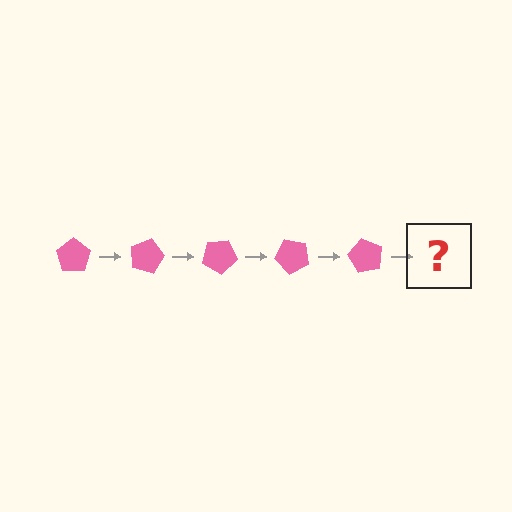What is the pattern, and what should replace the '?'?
The pattern is that the pentagon rotates 15 degrees each step. The '?' should be a pink pentagon rotated 75 degrees.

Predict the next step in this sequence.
The next step is a pink pentagon rotated 75 degrees.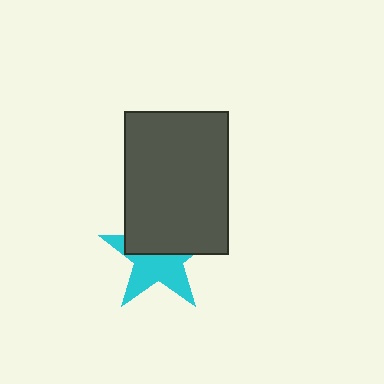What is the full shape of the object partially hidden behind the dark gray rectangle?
The partially hidden object is a cyan star.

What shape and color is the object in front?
The object in front is a dark gray rectangle.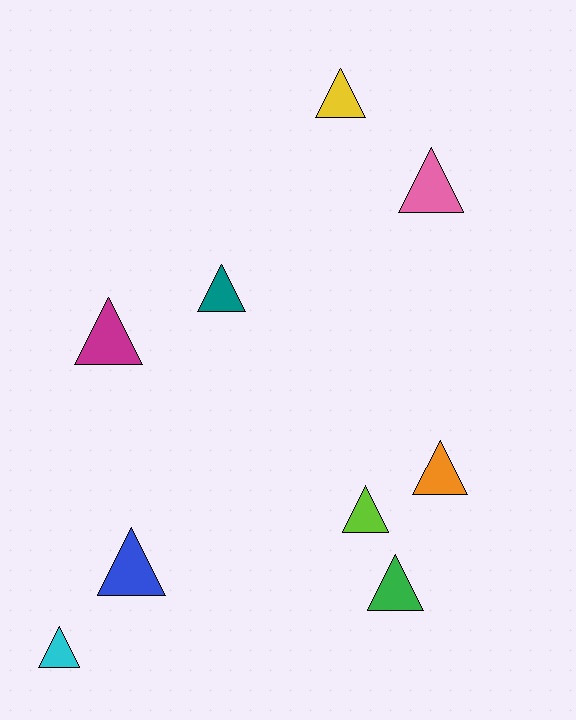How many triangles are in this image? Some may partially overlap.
There are 9 triangles.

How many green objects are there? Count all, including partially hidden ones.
There is 1 green object.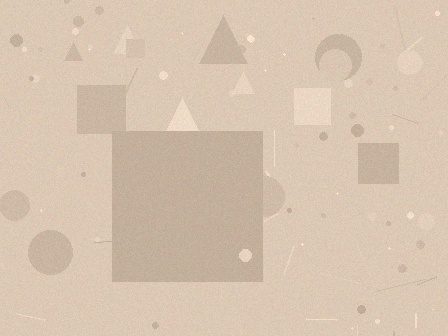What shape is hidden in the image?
A square is hidden in the image.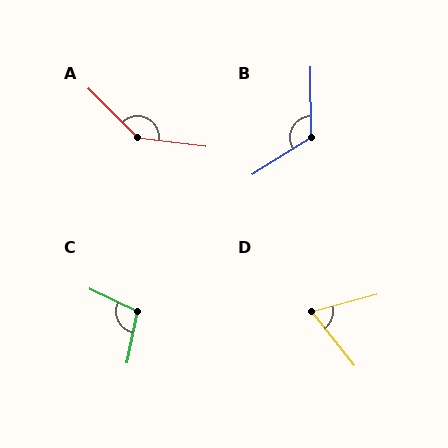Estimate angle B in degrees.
Approximately 121 degrees.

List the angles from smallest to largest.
D (67°), C (104°), B (121°), A (142°).